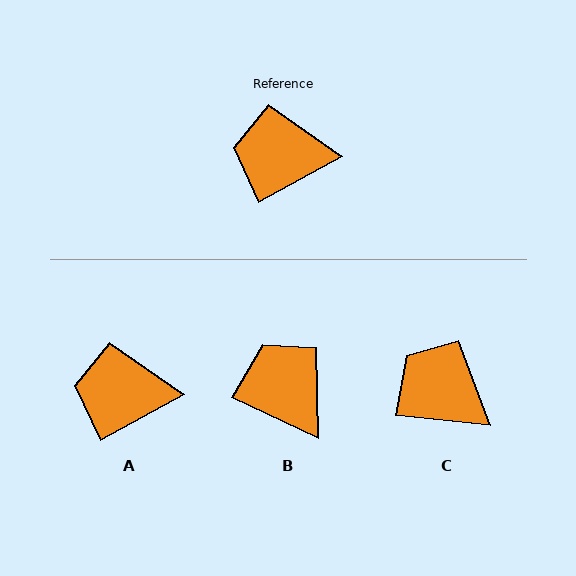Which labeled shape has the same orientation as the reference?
A.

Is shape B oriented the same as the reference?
No, it is off by about 54 degrees.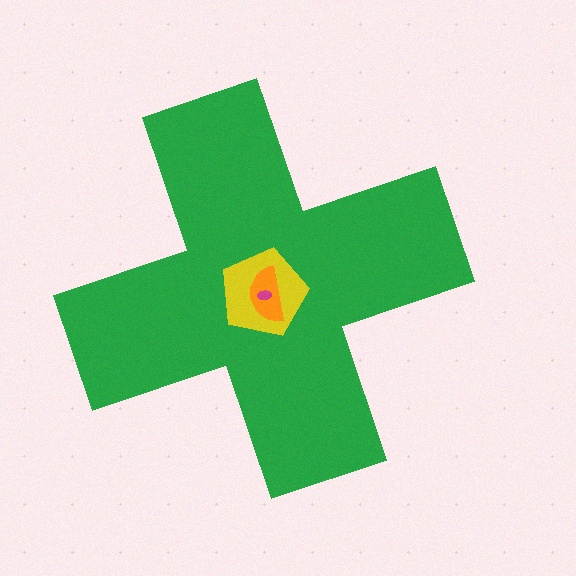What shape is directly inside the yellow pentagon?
The orange semicircle.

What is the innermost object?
The magenta ellipse.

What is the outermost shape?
The green cross.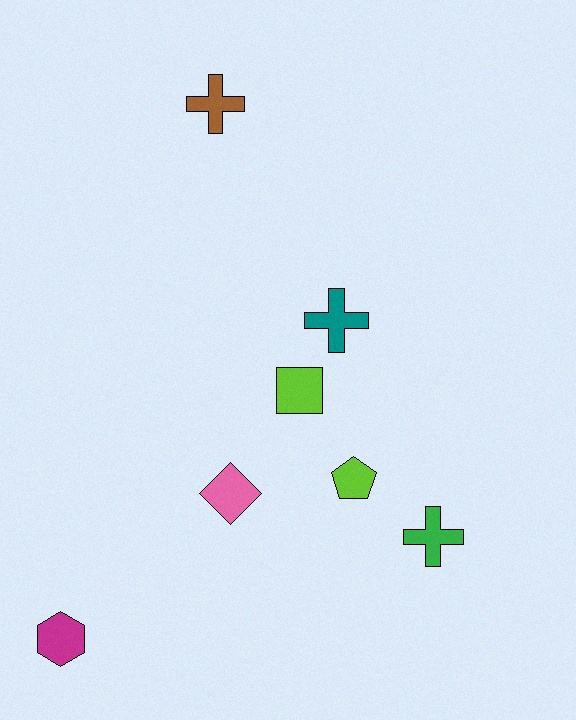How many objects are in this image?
There are 7 objects.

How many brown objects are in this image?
There is 1 brown object.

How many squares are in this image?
There is 1 square.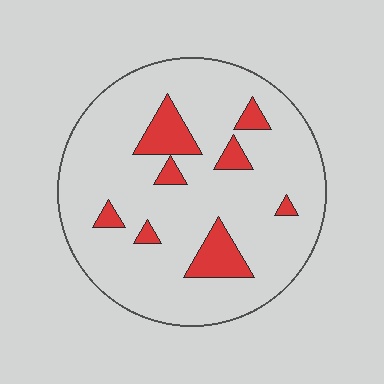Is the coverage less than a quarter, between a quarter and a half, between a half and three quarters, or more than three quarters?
Less than a quarter.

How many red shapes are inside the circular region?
8.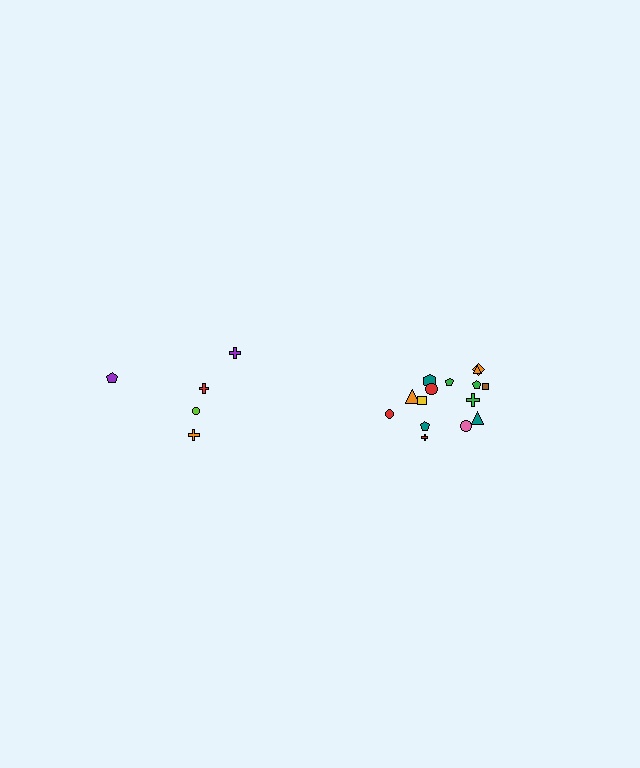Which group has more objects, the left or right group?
The right group.